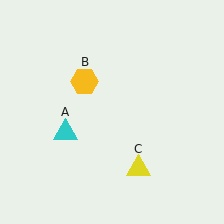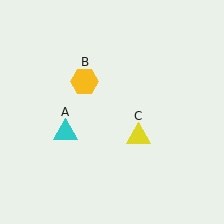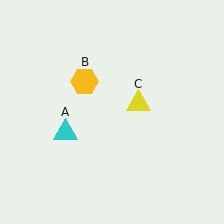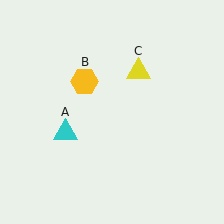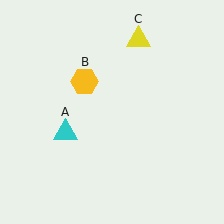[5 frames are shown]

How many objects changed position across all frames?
1 object changed position: yellow triangle (object C).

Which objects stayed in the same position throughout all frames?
Cyan triangle (object A) and yellow hexagon (object B) remained stationary.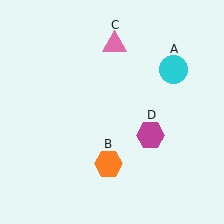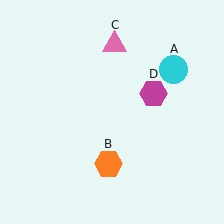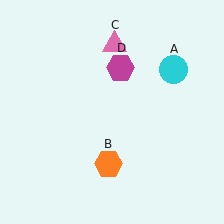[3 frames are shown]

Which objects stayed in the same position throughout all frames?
Cyan circle (object A) and orange hexagon (object B) and pink triangle (object C) remained stationary.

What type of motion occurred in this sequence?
The magenta hexagon (object D) rotated counterclockwise around the center of the scene.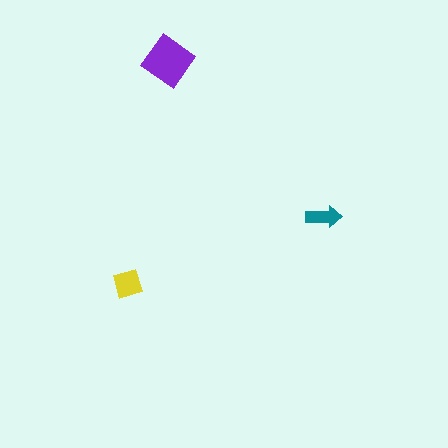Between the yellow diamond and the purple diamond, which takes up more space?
The purple diamond.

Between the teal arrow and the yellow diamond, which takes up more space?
The yellow diamond.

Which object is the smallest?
The teal arrow.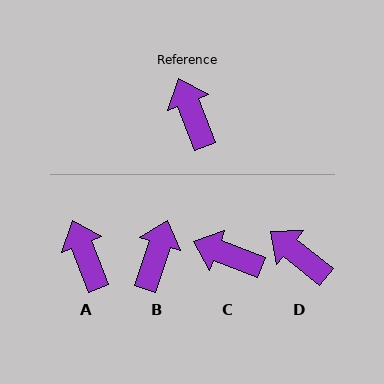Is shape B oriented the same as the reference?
No, it is off by about 39 degrees.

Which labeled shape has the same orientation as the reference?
A.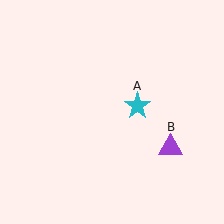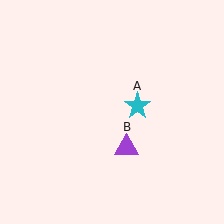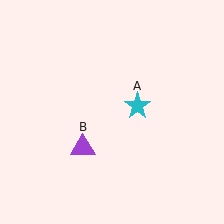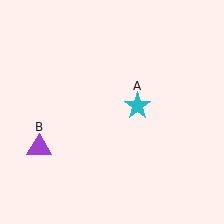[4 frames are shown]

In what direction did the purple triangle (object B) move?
The purple triangle (object B) moved left.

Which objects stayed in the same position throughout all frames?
Cyan star (object A) remained stationary.